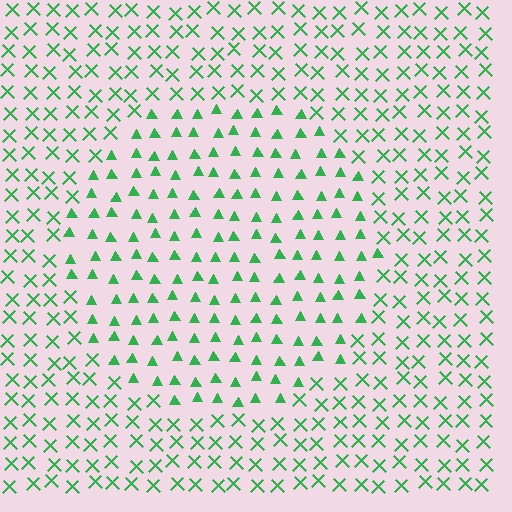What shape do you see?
I see a circle.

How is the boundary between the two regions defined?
The boundary is defined by a change in element shape: triangles inside vs. X marks outside. All elements share the same color and spacing.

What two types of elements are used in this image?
The image uses triangles inside the circle region and X marks outside it.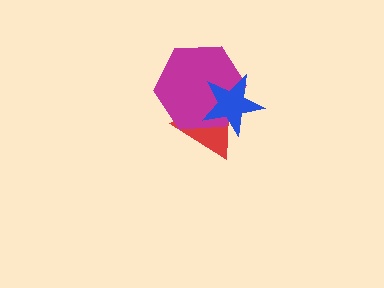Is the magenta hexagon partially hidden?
Yes, it is partially covered by another shape.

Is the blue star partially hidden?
No, no other shape covers it.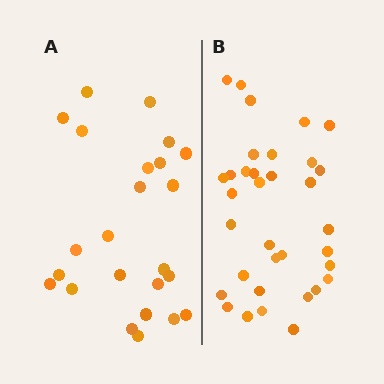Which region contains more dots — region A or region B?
Region B (the right region) has more dots.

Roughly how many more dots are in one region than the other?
Region B has roughly 10 or so more dots than region A.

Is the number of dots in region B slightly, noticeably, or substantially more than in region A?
Region B has noticeably more, but not dramatically so. The ratio is roughly 1.4 to 1.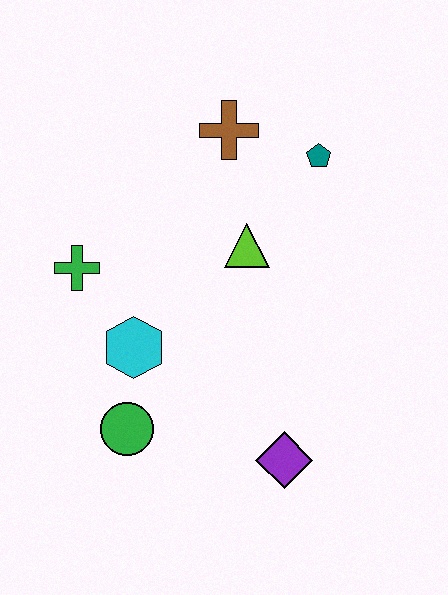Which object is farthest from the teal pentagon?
The green circle is farthest from the teal pentagon.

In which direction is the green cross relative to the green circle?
The green cross is above the green circle.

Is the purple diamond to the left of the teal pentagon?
Yes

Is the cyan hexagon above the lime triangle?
No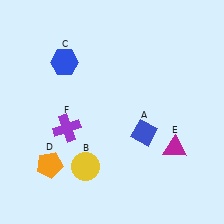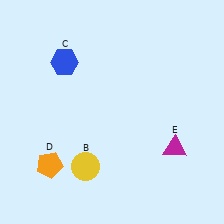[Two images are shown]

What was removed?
The blue diamond (A), the purple cross (F) were removed in Image 2.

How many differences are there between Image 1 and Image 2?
There are 2 differences between the two images.